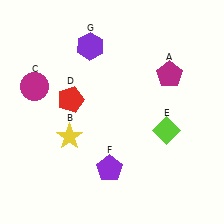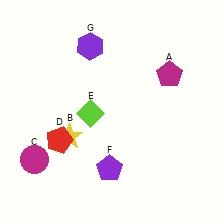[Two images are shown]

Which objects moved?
The objects that moved are: the magenta circle (C), the red pentagon (D), the lime diamond (E).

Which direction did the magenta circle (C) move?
The magenta circle (C) moved down.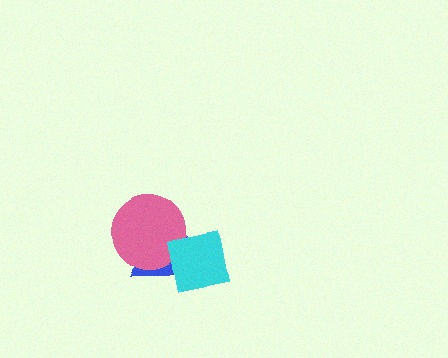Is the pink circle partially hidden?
Yes, it is partially covered by another shape.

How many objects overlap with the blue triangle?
2 objects overlap with the blue triangle.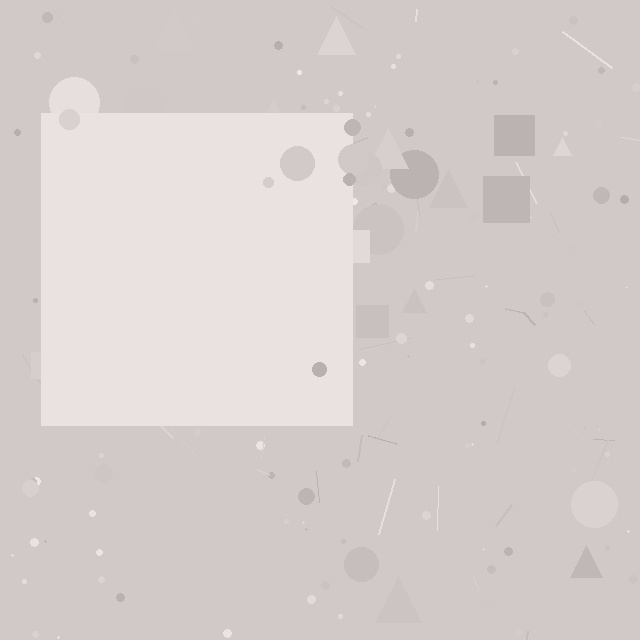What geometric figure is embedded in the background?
A square is embedded in the background.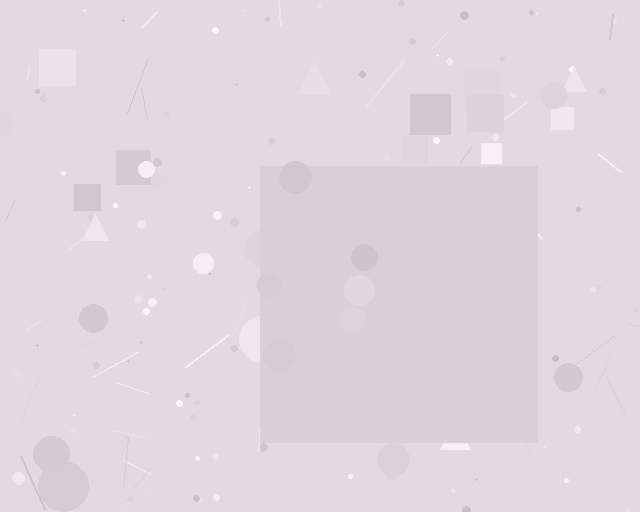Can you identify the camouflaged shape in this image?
The camouflaged shape is a square.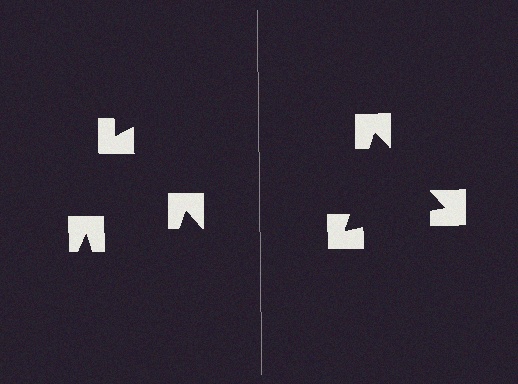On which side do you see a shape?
An illusory triangle appears on the right side. On the left side the wedge cuts are rotated, so no coherent shape forms.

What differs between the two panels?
The notched squares are positioned identically on both sides; only the wedge orientations differ. On the right they align to a triangle; on the left they are misaligned.